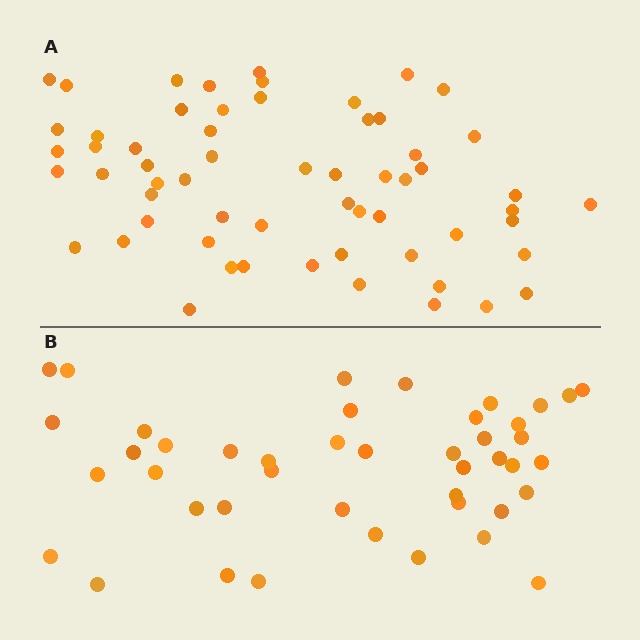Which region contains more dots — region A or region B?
Region A (the top region) has more dots.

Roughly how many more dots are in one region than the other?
Region A has approximately 15 more dots than region B.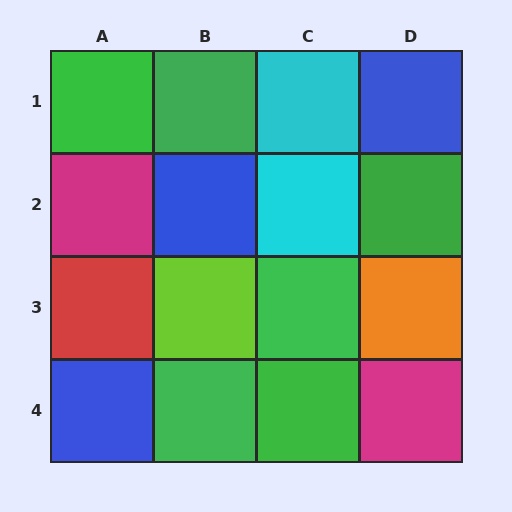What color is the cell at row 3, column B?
Lime.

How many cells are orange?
1 cell is orange.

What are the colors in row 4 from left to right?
Blue, green, green, magenta.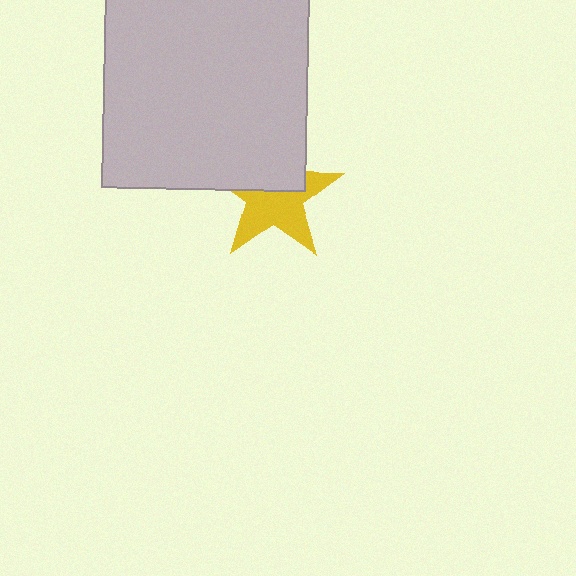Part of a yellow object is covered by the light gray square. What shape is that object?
It is a star.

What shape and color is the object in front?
The object in front is a light gray square.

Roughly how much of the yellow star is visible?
About half of it is visible (roughly 58%).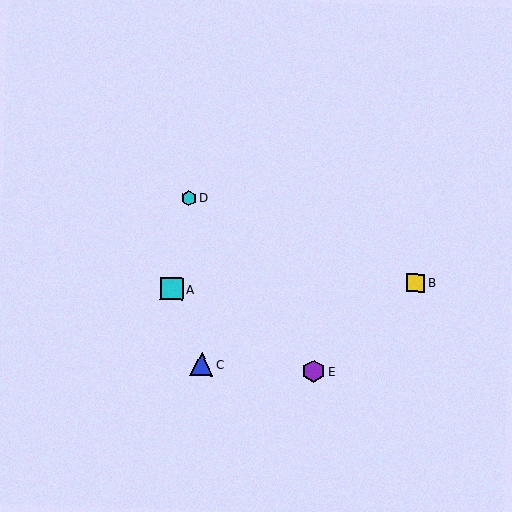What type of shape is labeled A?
Shape A is a cyan square.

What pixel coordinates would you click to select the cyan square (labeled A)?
Click at (172, 289) to select the cyan square A.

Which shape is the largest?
The blue triangle (labeled C) is the largest.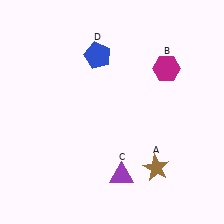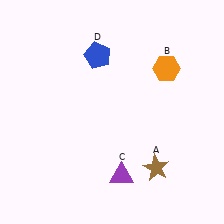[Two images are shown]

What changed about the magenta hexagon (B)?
In Image 1, B is magenta. In Image 2, it changed to orange.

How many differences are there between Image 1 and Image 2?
There is 1 difference between the two images.